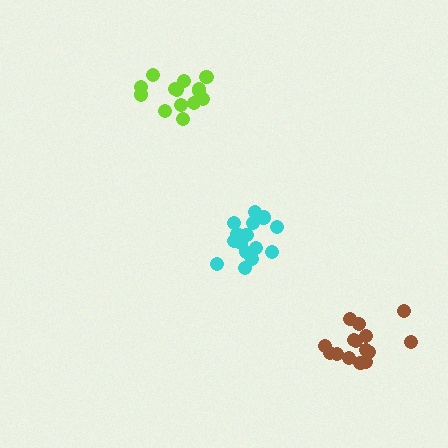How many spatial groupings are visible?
There are 3 spatial groupings.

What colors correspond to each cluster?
The clusters are colored: cyan, lime, brown.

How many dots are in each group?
Group 1: 16 dots, Group 2: 14 dots, Group 3: 15 dots (45 total).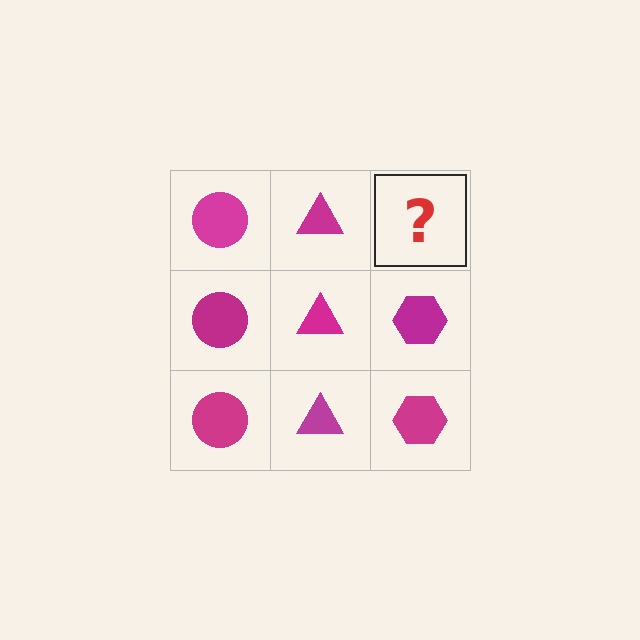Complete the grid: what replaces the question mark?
The question mark should be replaced with a magenta hexagon.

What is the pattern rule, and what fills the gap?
The rule is that each column has a consistent shape. The gap should be filled with a magenta hexagon.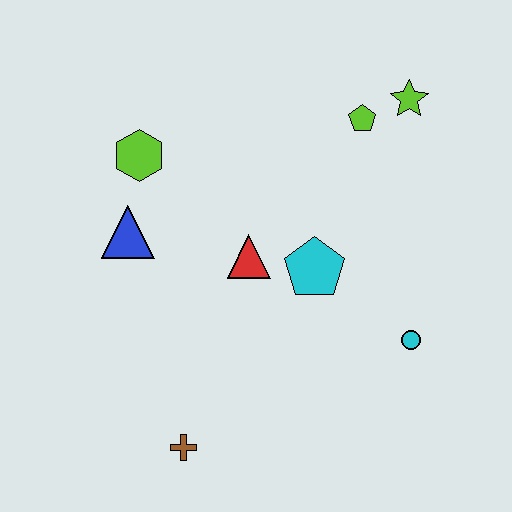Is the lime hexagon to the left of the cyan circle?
Yes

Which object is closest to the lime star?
The lime pentagon is closest to the lime star.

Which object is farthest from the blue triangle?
The lime star is farthest from the blue triangle.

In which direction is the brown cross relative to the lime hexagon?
The brown cross is below the lime hexagon.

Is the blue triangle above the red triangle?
Yes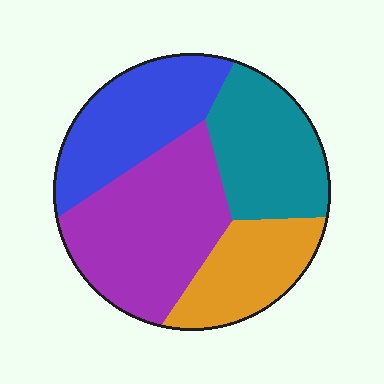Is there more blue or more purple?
Purple.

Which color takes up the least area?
Orange, at roughly 20%.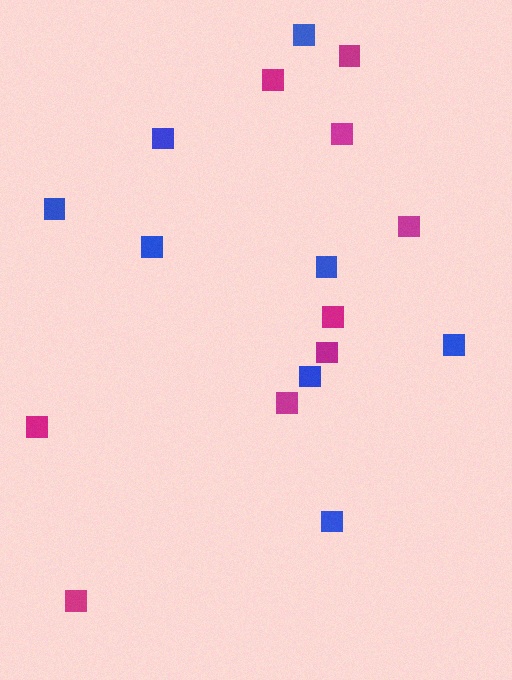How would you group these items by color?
There are 2 groups: one group of blue squares (8) and one group of magenta squares (9).